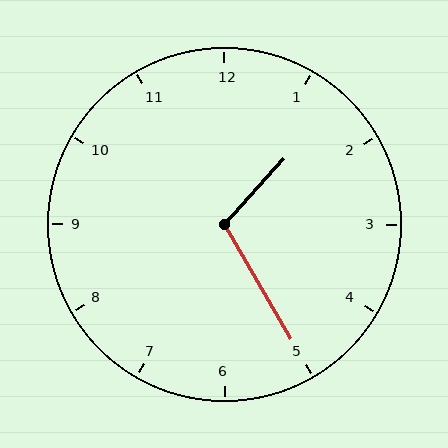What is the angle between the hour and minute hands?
Approximately 108 degrees.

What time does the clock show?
1:25.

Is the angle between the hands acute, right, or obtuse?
It is obtuse.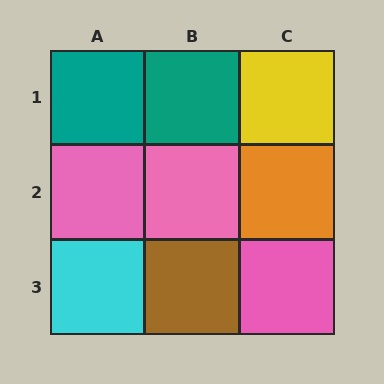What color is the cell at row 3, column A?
Cyan.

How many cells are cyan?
1 cell is cyan.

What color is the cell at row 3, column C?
Pink.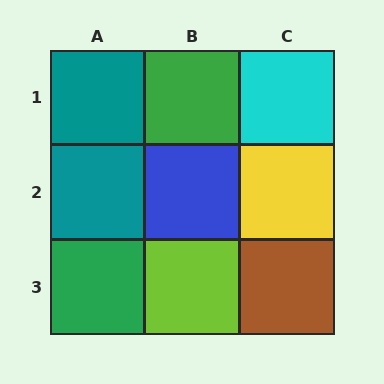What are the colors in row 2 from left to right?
Teal, blue, yellow.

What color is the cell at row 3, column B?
Lime.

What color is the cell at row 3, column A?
Green.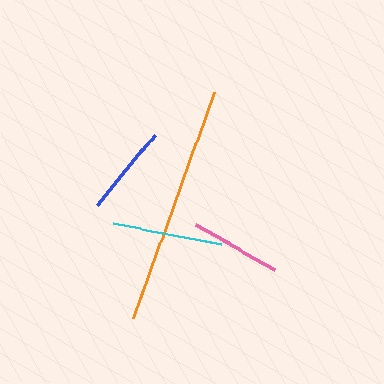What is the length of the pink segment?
The pink segment is approximately 92 pixels long.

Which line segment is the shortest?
The blue line is the shortest at approximately 91 pixels.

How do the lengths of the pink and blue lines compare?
The pink and blue lines are approximately the same length.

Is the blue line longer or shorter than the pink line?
The pink line is longer than the blue line.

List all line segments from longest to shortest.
From longest to shortest: orange, cyan, pink, blue.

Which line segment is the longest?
The orange line is the longest at approximately 240 pixels.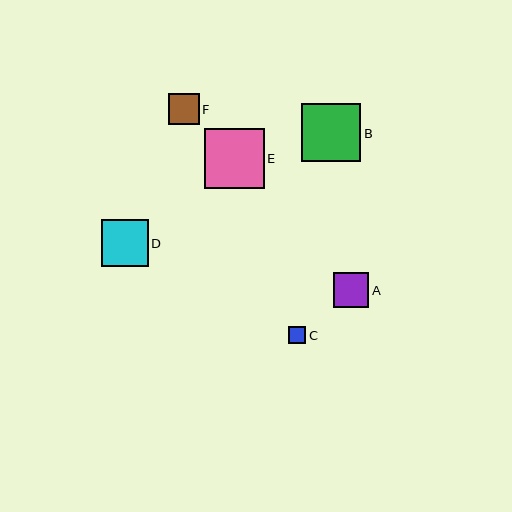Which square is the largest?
Square E is the largest with a size of approximately 60 pixels.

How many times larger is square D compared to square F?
Square D is approximately 1.5 times the size of square F.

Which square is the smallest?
Square C is the smallest with a size of approximately 17 pixels.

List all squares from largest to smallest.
From largest to smallest: E, B, D, A, F, C.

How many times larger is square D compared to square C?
Square D is approximately 2.7 times the size of square C.